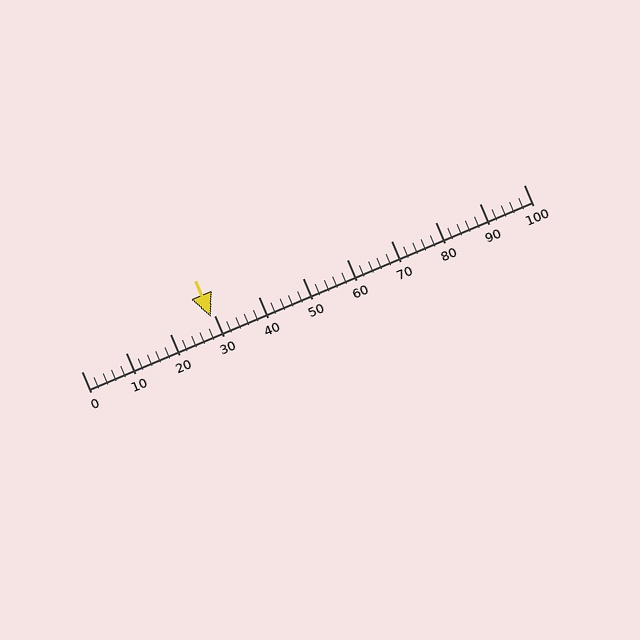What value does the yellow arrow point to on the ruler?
The yellow arrow points to approximately 29.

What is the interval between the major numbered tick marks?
The major tick marks are spaced 10 units apart.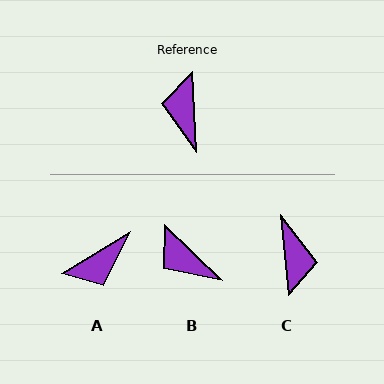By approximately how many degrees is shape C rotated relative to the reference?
Approximately 177 degrees clockwise.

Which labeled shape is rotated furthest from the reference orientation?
C, about 177 degrees away.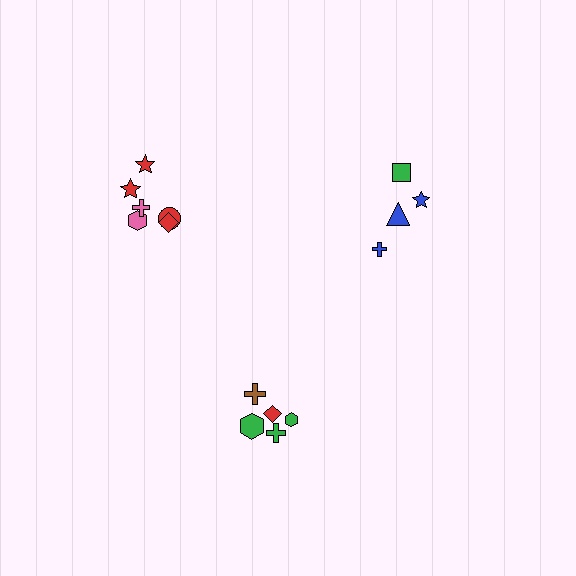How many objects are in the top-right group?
There are 4 objects.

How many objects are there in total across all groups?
There are 15 objects.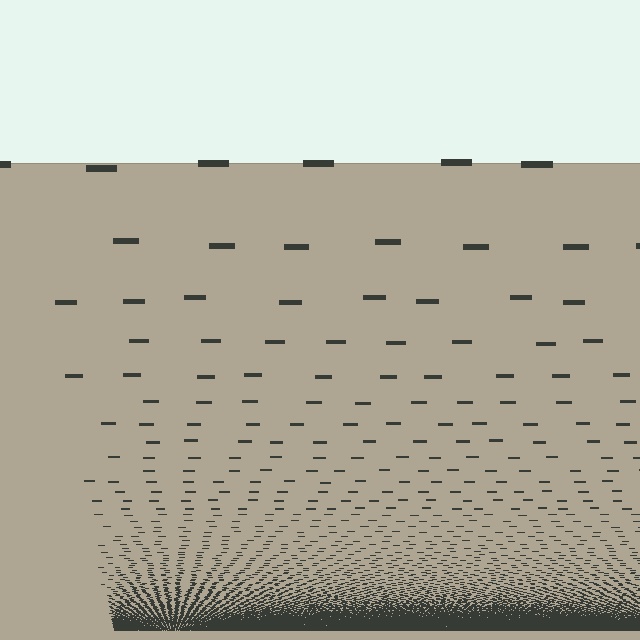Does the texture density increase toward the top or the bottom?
Density increases toward the bottom.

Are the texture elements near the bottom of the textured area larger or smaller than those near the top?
Smaller. The gradient is inverted — elements near the bottom are smaller and denser.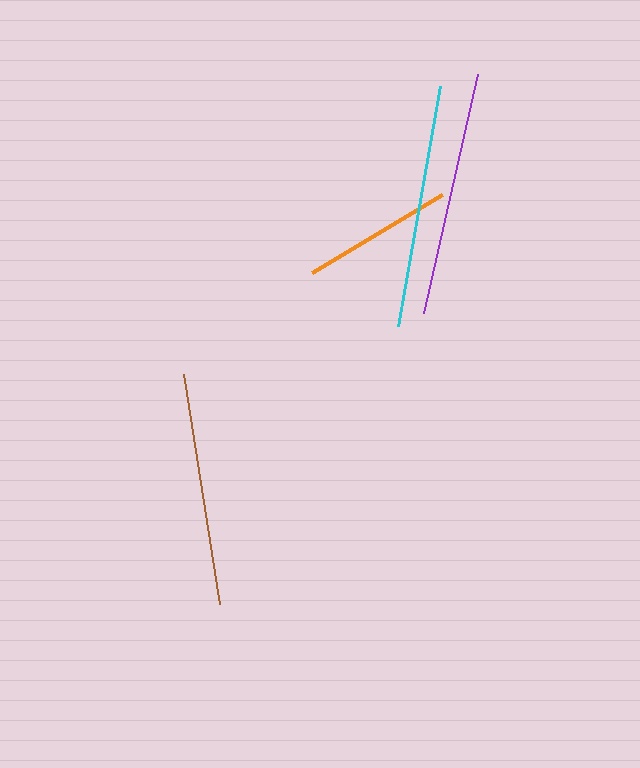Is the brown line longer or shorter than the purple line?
The purple line is longer than the brown line.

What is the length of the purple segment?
The purple segment is approximately 245 pixels long.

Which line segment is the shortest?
The orange line is the shortest at approximately 152 pixels.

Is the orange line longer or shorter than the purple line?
The purple line is longer than the orange line.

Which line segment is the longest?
The purple line is the longest at approximately 245 pixels.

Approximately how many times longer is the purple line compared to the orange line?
The purple line is approximately 1.6 times the length of the orange line.